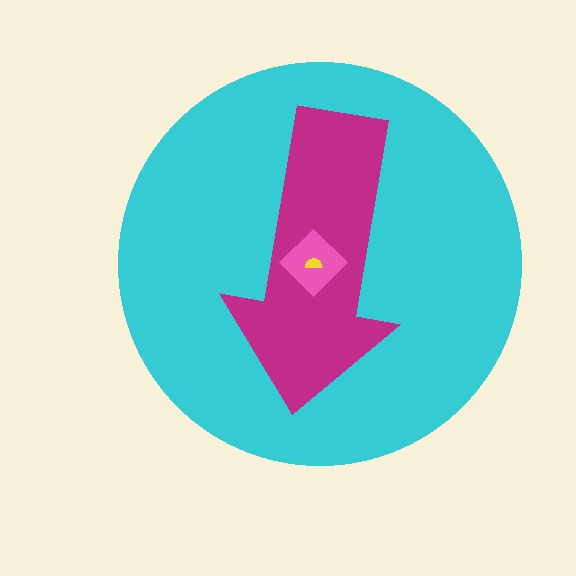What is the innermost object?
The yellow semicircle.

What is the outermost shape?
The cyan circle.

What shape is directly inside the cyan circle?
The magenta arrow.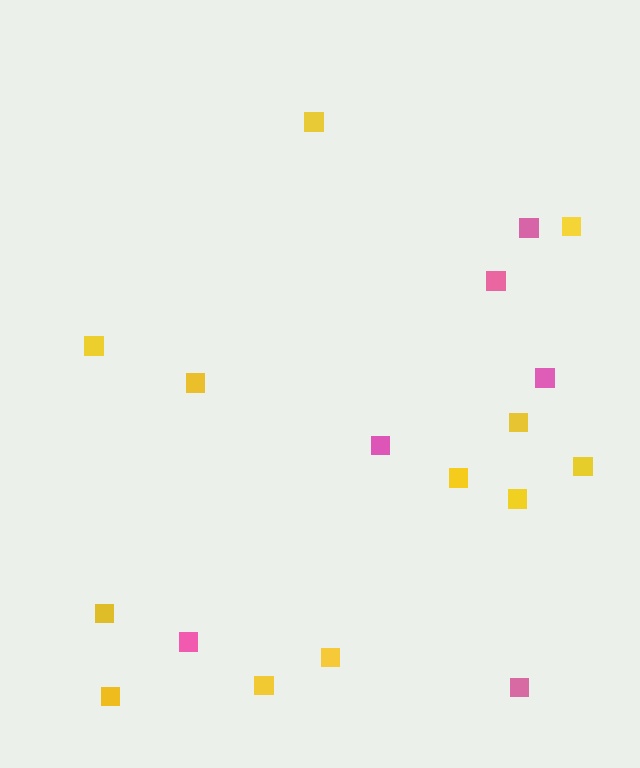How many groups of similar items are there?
There are 2 groups: one group of yellow squares (12) and one group of pink squares (6).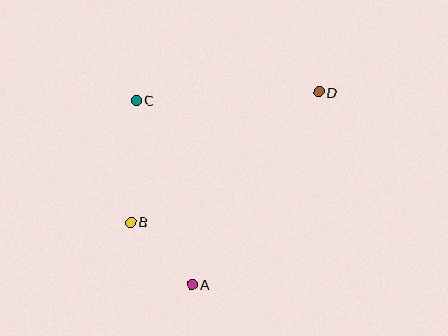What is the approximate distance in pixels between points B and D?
The distance between B and D is approximately 229 pixels.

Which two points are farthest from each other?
Points A and D are farthest from each other.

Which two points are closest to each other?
Points A and B are closest to each other.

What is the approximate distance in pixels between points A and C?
The distance between A and C is approximately 193 pixels.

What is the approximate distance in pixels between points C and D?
The distance between C and D is approximately 183 pixels.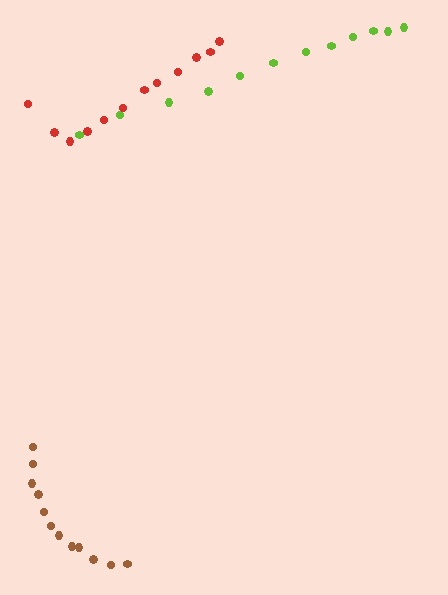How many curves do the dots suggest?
There are 3 distinct paths.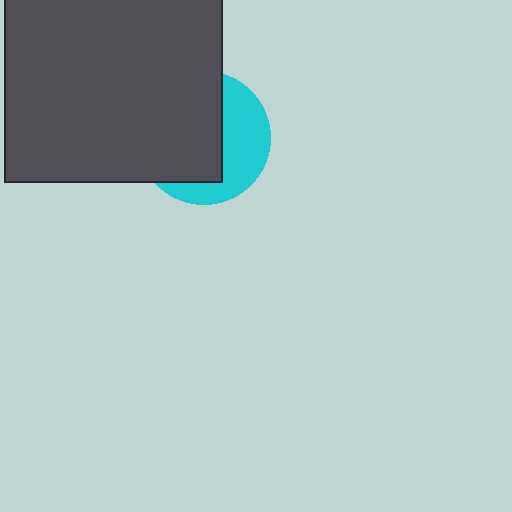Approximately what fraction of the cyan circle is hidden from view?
Roughly 60% of the cyan circle is hidden behind the dark gray square.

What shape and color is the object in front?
The object in front is a dark gray square.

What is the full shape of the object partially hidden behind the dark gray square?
The partially hidden object is a cyan circle.